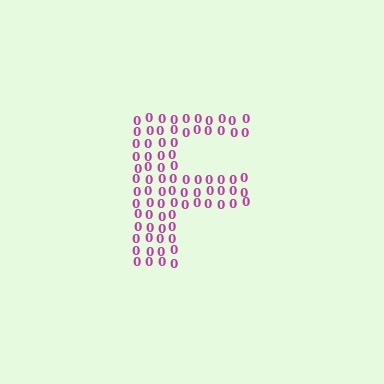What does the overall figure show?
The overall figure shows the letter F.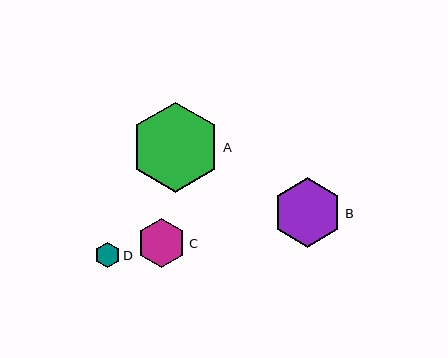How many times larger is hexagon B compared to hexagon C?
Hexagon B is approximately 1.4 times the size of hexagon C.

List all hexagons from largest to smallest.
From largest to smallest: A, B, C, D.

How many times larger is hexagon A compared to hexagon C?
Hexagon A is approximately 1.8 times the size of hexagon C.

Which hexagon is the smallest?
Hexagon D is the smallest with a size of approximately 25 pixels.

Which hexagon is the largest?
Hexagon A is the largest with a size of approximately 90 pixels.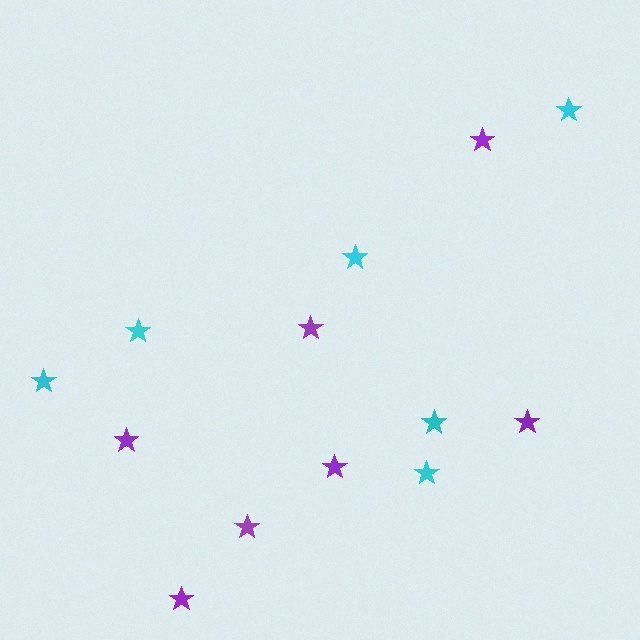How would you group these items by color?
There are 2 groups: one group of cyan stars (6) and one group of purple stars (7).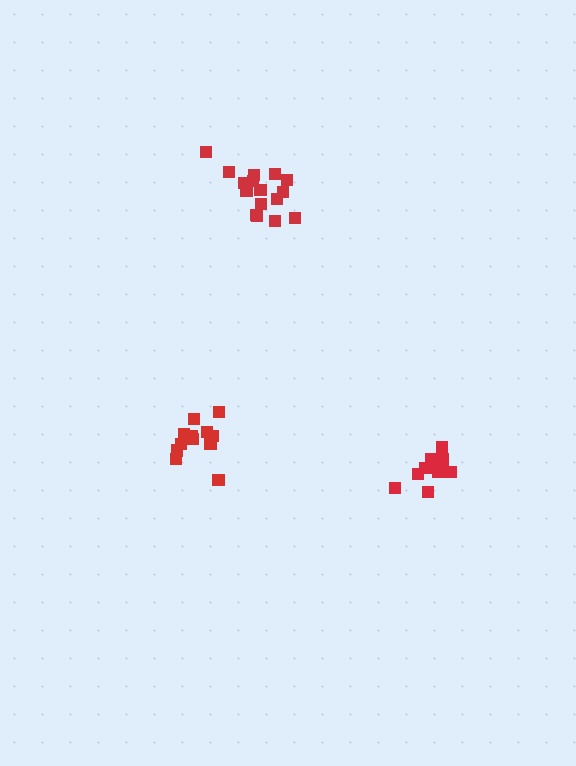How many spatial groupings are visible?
There are 3 spatial groupings.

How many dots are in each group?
Group 1: 16 dots, Group 2: 13 dots, Group 3: 13 dots (42 total).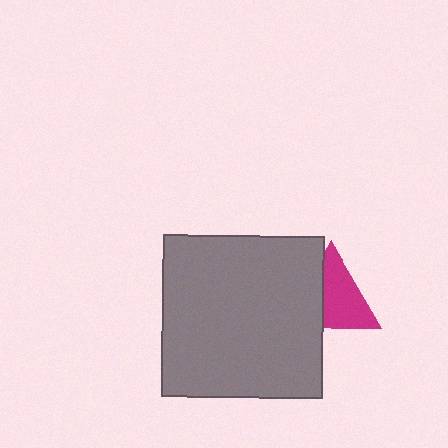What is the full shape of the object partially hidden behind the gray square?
The partially hidden object is a magenta triangle.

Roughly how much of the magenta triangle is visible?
About half of it is visible (roughly 61%).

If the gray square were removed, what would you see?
You would see the complete magenta triangle.